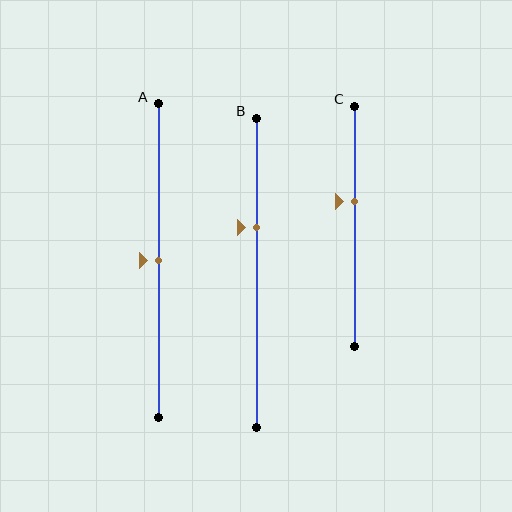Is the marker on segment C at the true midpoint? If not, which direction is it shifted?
No, the marker on segment C is shifted upward by about 10% of the segment length.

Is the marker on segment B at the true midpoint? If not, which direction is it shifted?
No, the marker on segment B is shifted upward by about 15% of the segment length.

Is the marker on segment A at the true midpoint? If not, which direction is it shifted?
Yes, the marker on segment A is at the true midpoint.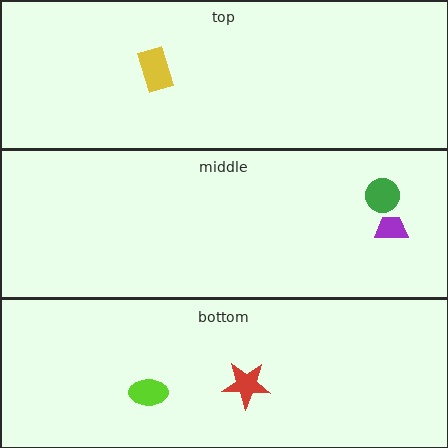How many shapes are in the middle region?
2.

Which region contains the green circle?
The middle region.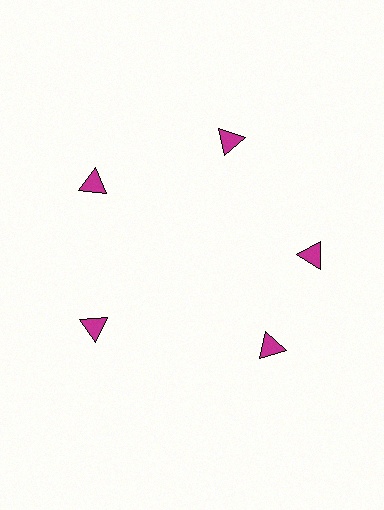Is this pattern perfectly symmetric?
No. The 5 magenta triangles are arranged in a ring, but one element near the 5 o'clock position is rotated out of alignment along the ring, breaking the 5-fold rotational symmetry.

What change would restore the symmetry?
The symmetry would be restored by rotating it back into even spacing with its neighbors so that all 5 triangles sit at equal angles and equal distance from the center.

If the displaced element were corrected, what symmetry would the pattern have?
It would have 5-fold rotational symmetry — the pattern would map onto itself every 72 degrees.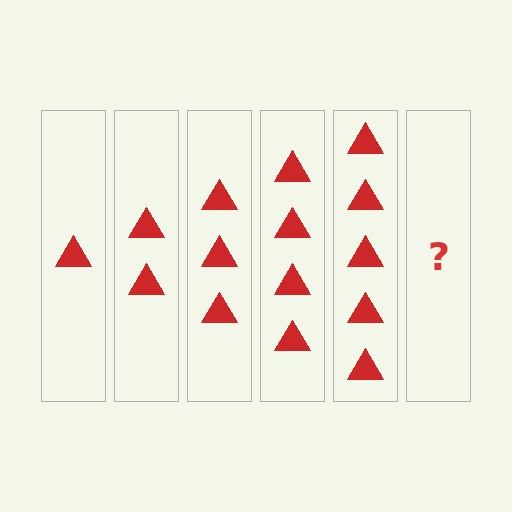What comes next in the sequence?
The next element should be 6 triangles.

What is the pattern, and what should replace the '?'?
The pattern is that each step adds one more triangle. The '?' should be 6 triangles.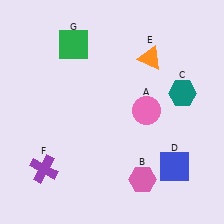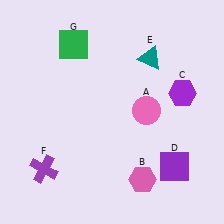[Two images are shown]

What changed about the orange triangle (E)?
In Image 1, E is orange. In Image 2, it changed to teal.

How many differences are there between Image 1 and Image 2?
There are 3 differences between the two images.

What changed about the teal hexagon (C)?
In Image 1, C is teal. In Image 2, it changed to purple.